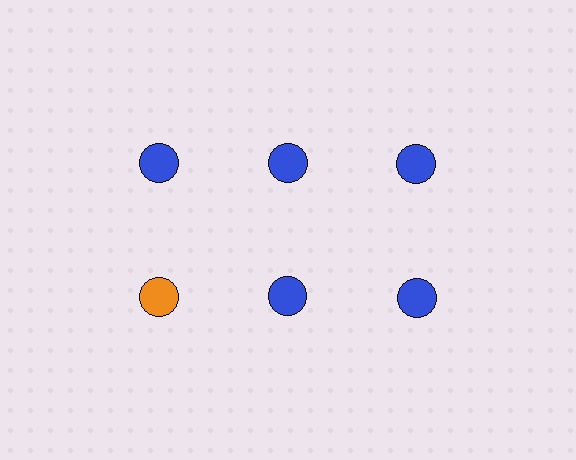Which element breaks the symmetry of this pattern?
The orange circle in the second row, leftmost column breaks the symmetry. All other shapes are blue circles.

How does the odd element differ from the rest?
It has a different color: orange instead of blue.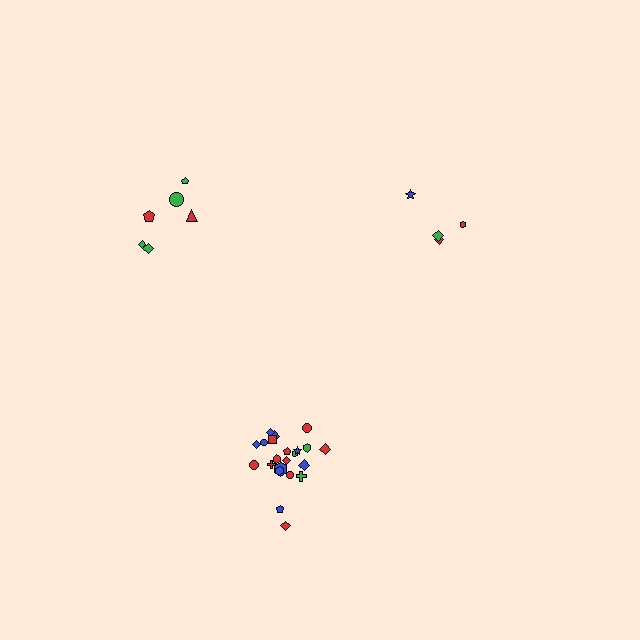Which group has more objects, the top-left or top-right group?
The top-left group.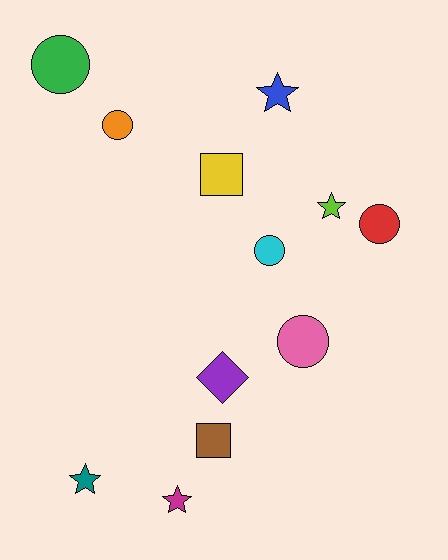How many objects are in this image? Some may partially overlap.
There are 12 objects.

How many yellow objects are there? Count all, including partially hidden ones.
There is 1 yellow object.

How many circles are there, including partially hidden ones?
There are 5 circles.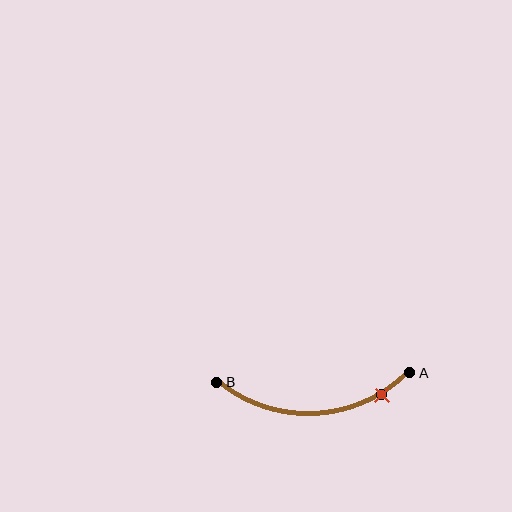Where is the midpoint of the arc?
The arc midpoint is the point on the curve farthest from the straight line joining A and B. It sits below that line.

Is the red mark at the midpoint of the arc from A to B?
No. The red mark lies on the arc but is closer to endpoint A. The arc midpoint would be at the point on the curve equidistant along the arc from both A and B.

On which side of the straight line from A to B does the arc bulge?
The arc bulges below the straight line connecting A and B.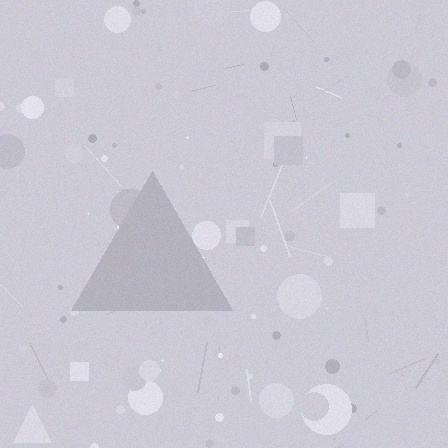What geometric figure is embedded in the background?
A triangle is embedded in the background.